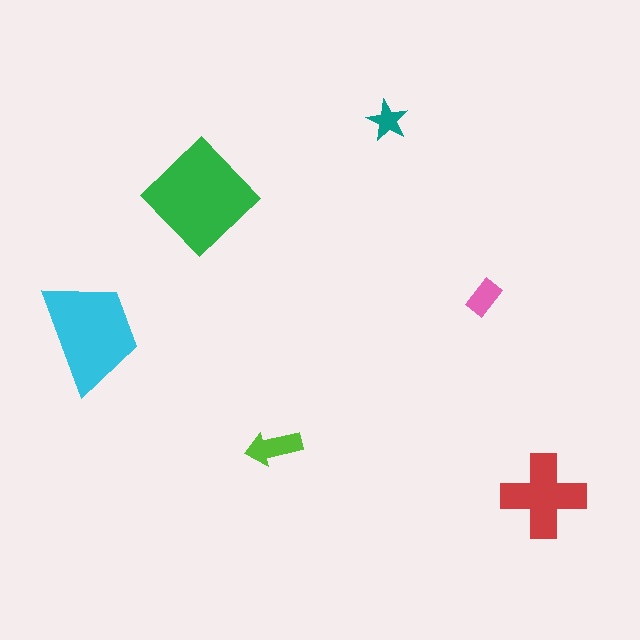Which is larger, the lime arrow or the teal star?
The lime arrow.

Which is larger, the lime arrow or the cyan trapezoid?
The cyan trapezoid.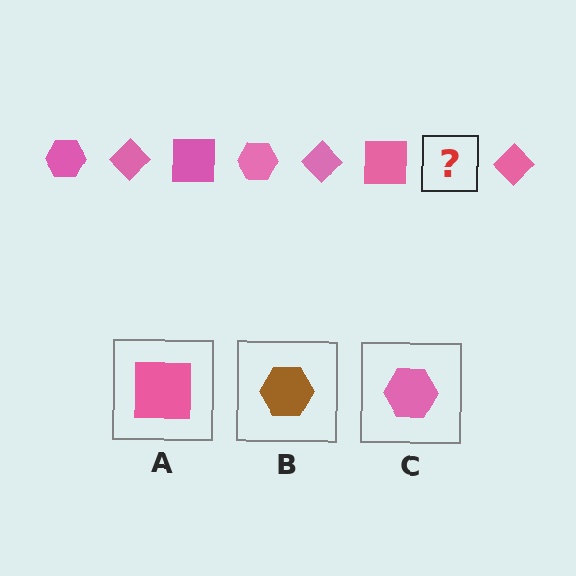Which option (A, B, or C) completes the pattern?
C.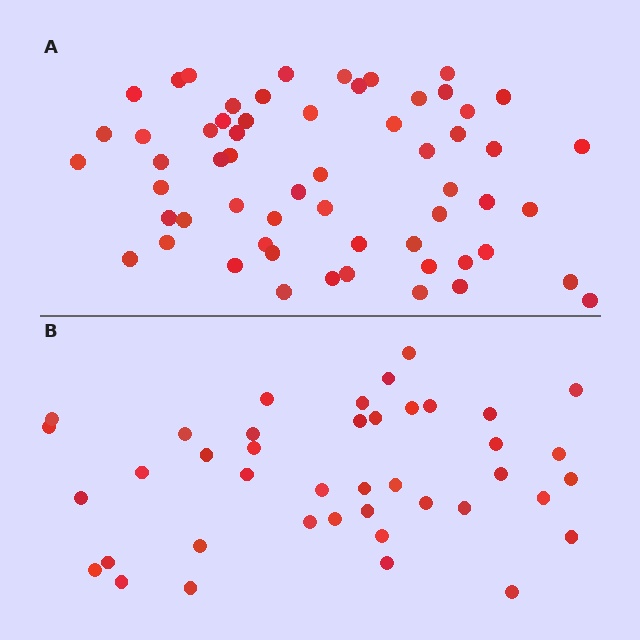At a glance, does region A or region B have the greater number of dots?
Region A (the top region) has more dots.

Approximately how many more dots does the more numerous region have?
Region A has approximately 20 more dots than region B.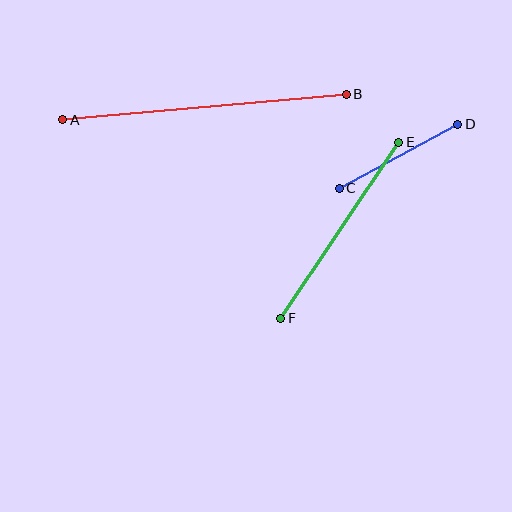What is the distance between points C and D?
The distance is approximately 135 pixels.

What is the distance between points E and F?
The distance is approximately 212 pixels.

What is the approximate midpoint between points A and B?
The midpoint is at approximately (205, 107) pixels.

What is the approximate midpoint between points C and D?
The midpoint is at approximately (398, 156) pixels.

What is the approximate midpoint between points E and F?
The midpoint is at approximately (340, 230) pixels.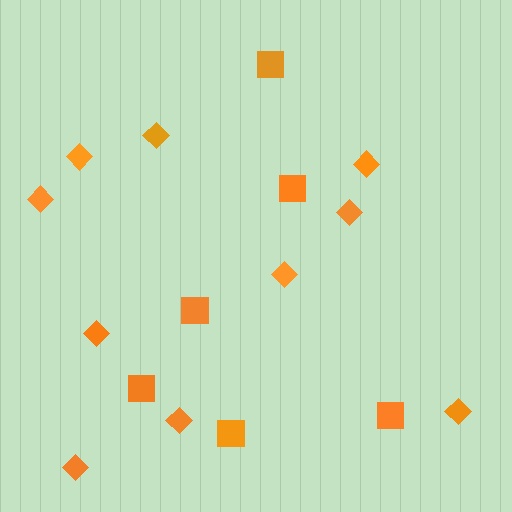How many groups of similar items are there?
There are 2 groups: one group of diamonds (10) and one group of squares (6).